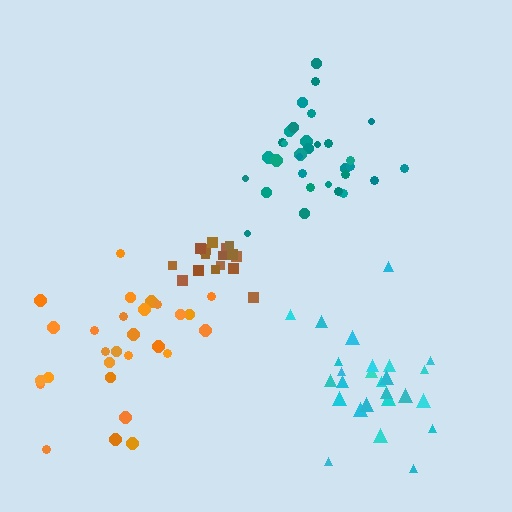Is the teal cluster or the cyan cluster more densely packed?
Teal.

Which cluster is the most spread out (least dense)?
Orange.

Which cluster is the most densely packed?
Brown.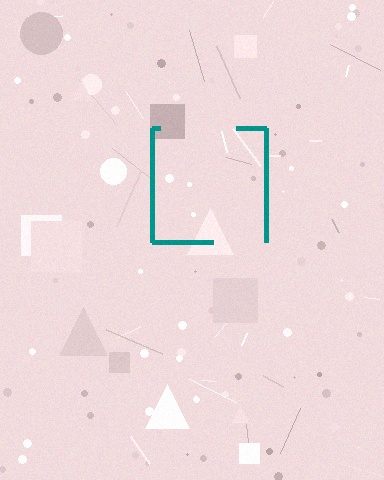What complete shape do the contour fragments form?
The contour fragments form a square.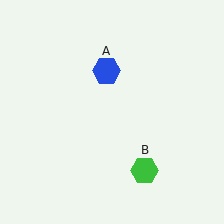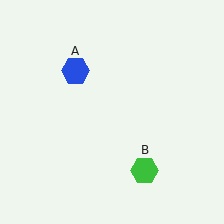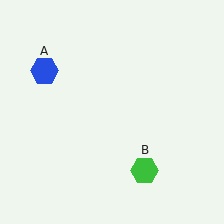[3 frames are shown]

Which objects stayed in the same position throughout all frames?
Green hexagon (object B) remained stationary.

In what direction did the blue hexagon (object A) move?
The blue hexagon (object A) moved left.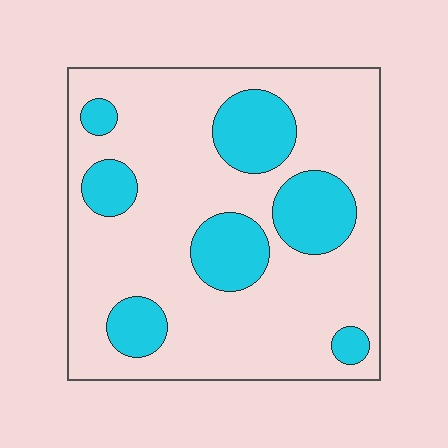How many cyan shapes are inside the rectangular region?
7.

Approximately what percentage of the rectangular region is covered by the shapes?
Approximately 25%.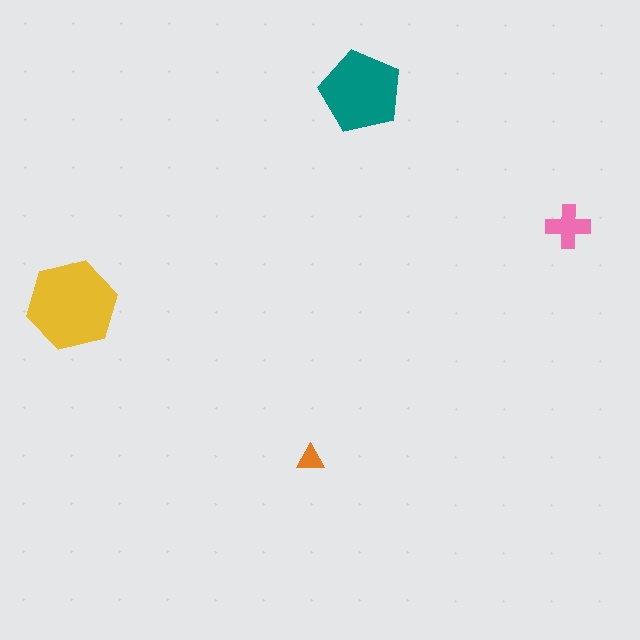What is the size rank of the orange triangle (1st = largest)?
4th.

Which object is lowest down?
The orange triangle is bottommost.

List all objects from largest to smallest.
The yellow hexagon, the teal pentagon, the pink cross, the orange triangle.